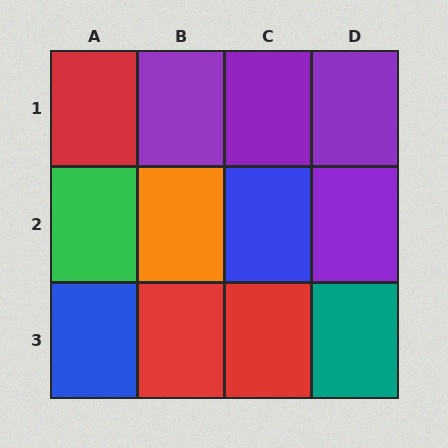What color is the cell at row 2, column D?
Purple.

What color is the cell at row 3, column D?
Teal.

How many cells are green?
1 cell is green.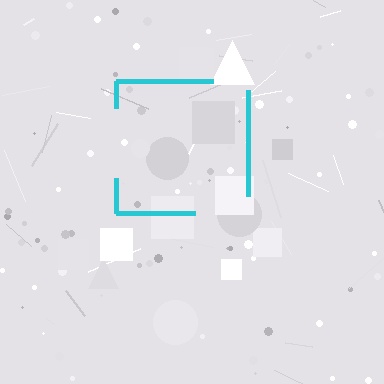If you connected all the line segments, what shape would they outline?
They would outline a square.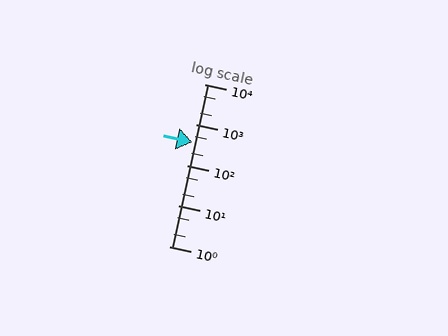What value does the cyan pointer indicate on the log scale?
The pointer indicates approximately 360.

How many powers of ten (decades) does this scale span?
The scale spans 4 decades, from 1 to 10000.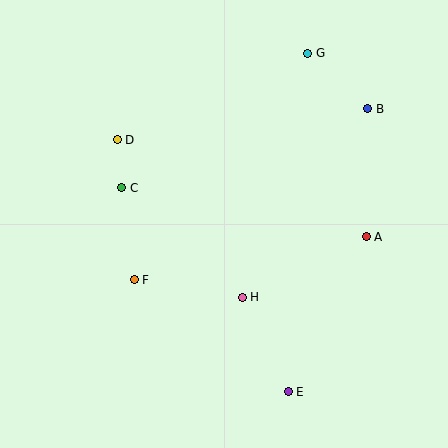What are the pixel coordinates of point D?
Point D is at (117, 140).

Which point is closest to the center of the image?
Point H at (242, 297) is closest to the center.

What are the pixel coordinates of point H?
Point H is at (242, 297).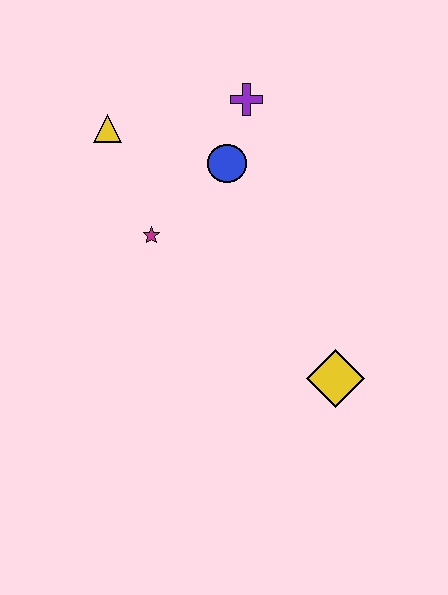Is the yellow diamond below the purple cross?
Yes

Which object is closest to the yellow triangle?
The magenta star is closest to the yellow triangle.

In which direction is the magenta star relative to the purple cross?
The magenta star is below the purple cross.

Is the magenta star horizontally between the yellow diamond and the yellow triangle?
Yes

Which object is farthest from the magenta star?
The yellow diamond is farthest from the magenta star.